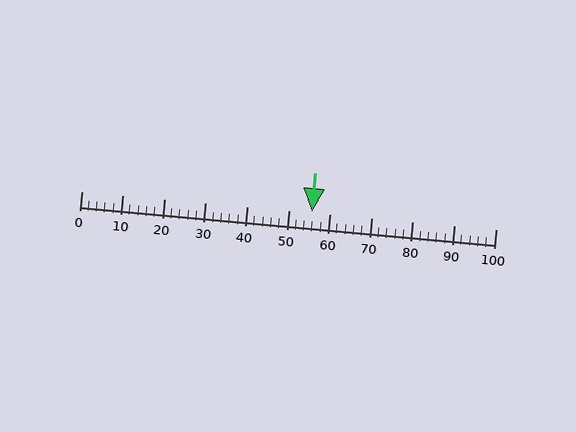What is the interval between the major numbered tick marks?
The major tick marks are spaced 10 units apart.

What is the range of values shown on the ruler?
The ruler shows values from 0 to 100.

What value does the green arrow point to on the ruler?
The green arrow points to approximately 56.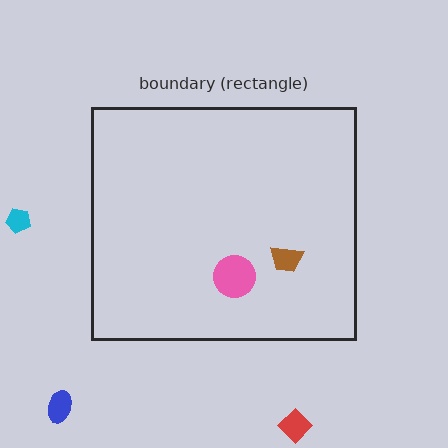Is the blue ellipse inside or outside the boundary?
Outside.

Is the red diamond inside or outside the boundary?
Outside.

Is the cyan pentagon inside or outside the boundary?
Outside.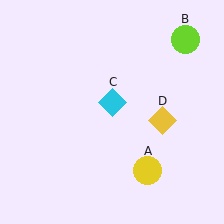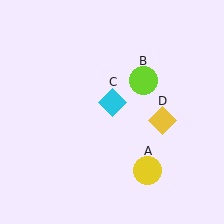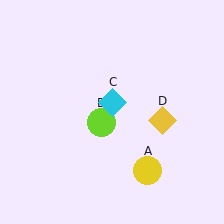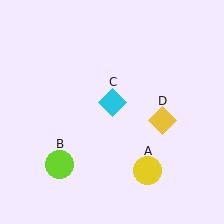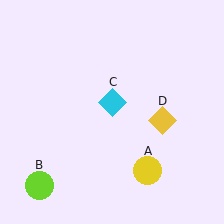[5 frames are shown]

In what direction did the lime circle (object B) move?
The lime circle (object B) moved down and to the left.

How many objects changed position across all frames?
1 object changed position: lime circle (object B).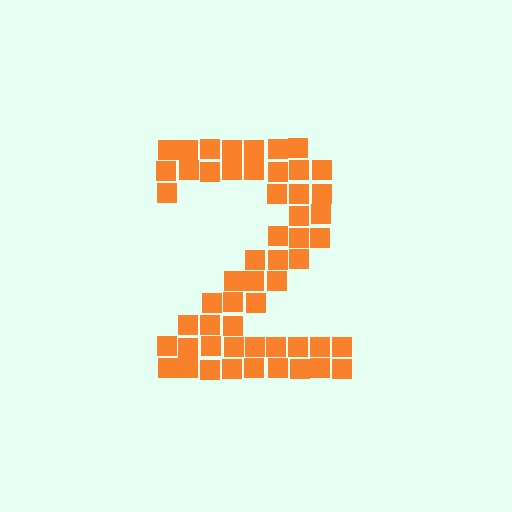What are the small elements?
The small elements are squares.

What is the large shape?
The large shape is the digit 2.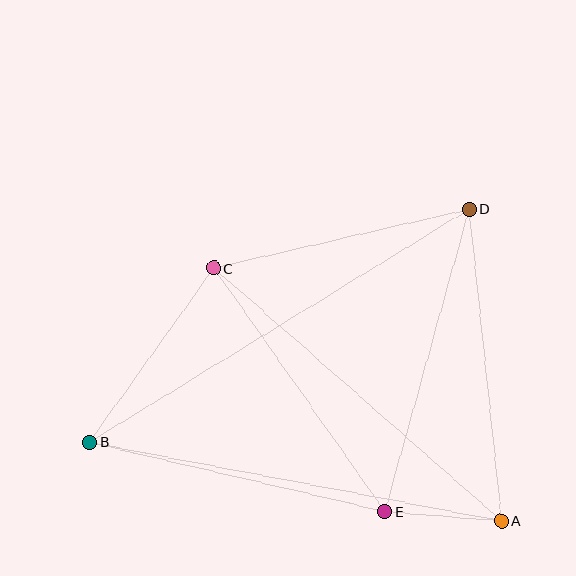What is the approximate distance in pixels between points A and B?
The distance between A and B is approximately 419 pixels.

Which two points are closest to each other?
Points A and E are closest to each other.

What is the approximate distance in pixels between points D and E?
The distance between D and E is approximately 314 pixels.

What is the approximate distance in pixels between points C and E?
The distance between C and E is approximately 298 pixels.